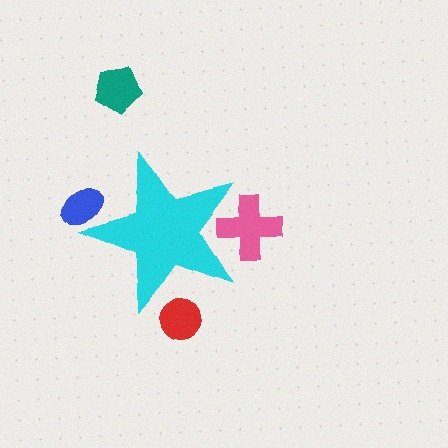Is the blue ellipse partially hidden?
Yes, the blue ellipse is partially hidden behind the cyan star.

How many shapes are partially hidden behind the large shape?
3 shapes are partially hidden.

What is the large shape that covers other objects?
A cyan star.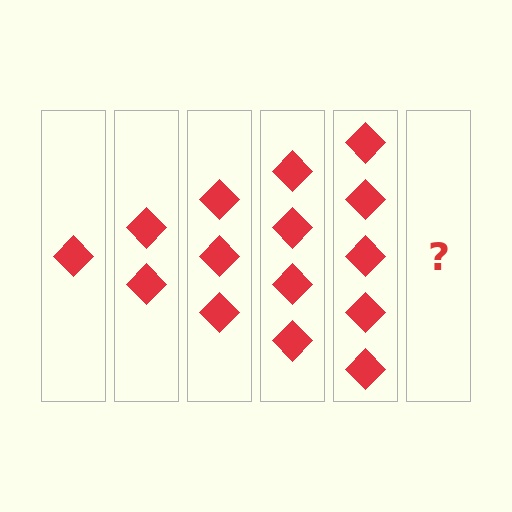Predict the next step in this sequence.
The next step is 6 diamonds.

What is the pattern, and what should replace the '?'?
The pattern is that each step adds one more diamond. The '?' should be 6 diamonds.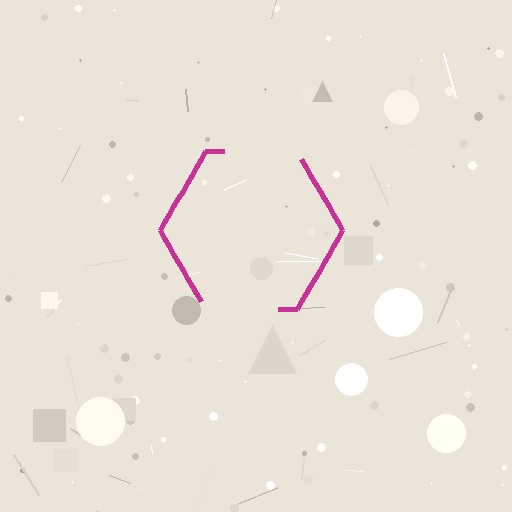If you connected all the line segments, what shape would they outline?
They would outline a hexagon.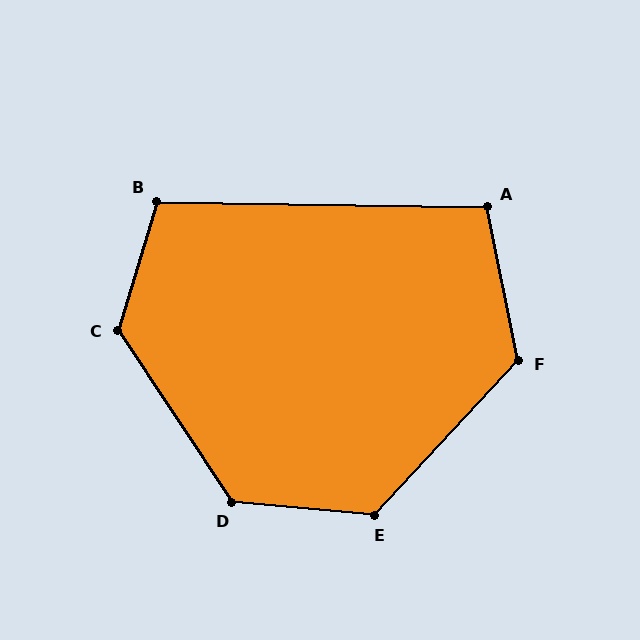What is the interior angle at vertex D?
Approximately 129 degrees (obtuse).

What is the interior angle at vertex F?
Approximately 126 degrees (obtuse).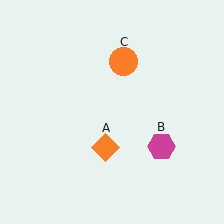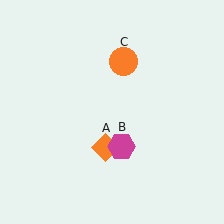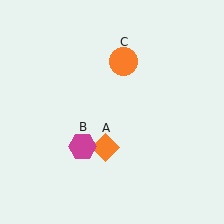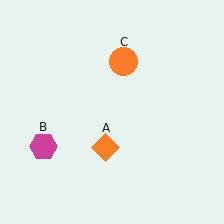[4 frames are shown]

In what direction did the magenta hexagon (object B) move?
The magenta hexagon (object B) moved left.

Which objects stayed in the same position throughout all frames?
Orange diamond (object A) and orange circle (object C) remained stationary.